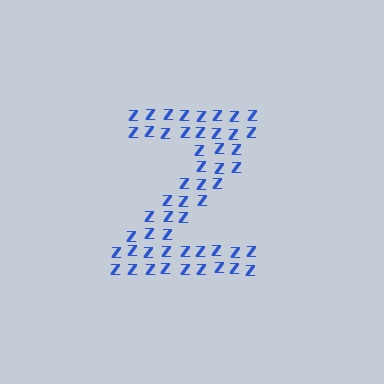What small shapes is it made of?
It is made of small letter Z's.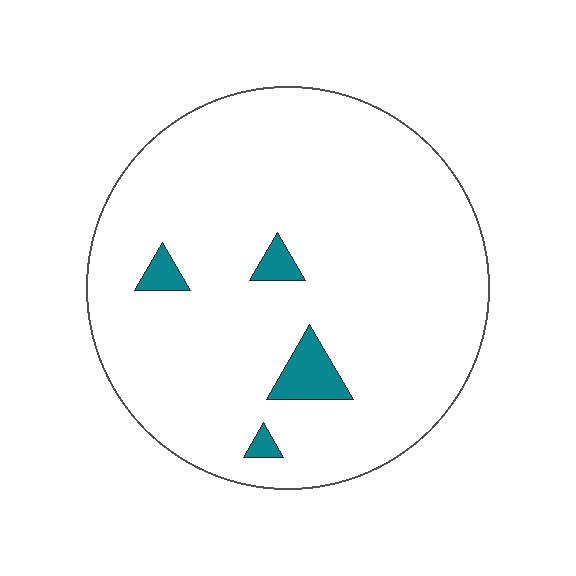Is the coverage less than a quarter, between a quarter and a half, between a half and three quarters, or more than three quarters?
Less than a quarter.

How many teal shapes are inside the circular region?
4.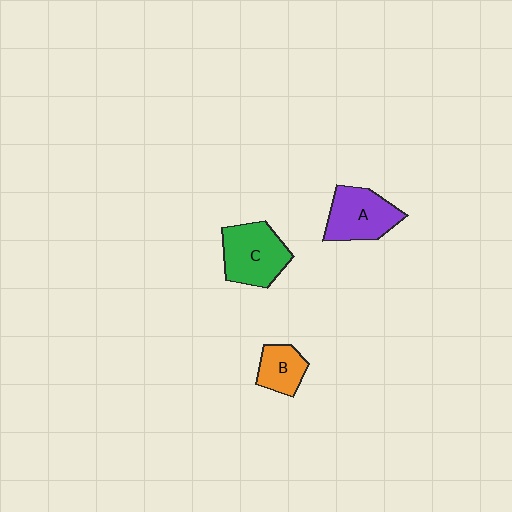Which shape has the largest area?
Shape C (green).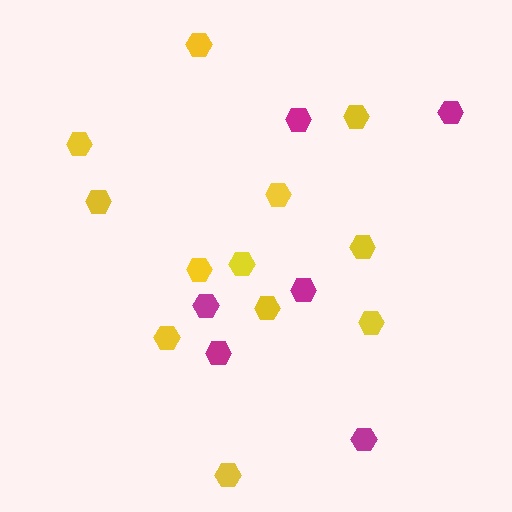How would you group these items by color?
There are 2 groups: one group of yellow hexagons (12) and one group of magenta hexagons (6).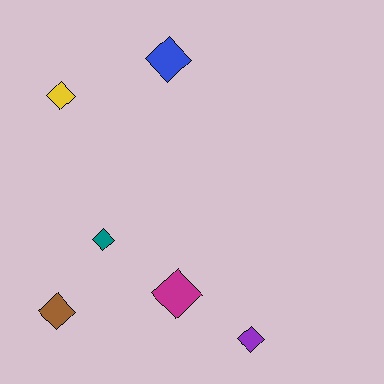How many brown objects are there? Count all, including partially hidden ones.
There is 1 brown object.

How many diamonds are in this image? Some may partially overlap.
There are 6 diamonds.